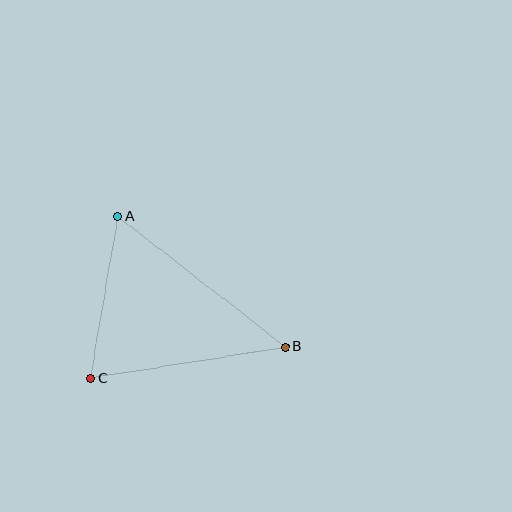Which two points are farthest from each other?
Points A and B are farthest from each other.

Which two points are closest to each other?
Points A and C are closest to each other.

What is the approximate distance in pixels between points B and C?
The distance between B and C is approximately 197 pixels.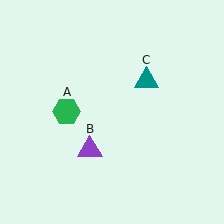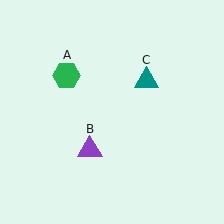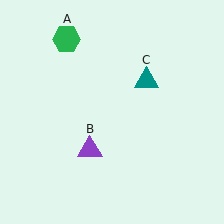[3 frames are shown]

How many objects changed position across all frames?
1 object changed position: green hexagon (object A).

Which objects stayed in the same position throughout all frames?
Purple triangle (object B) and teal triangle (object C) remained stationary.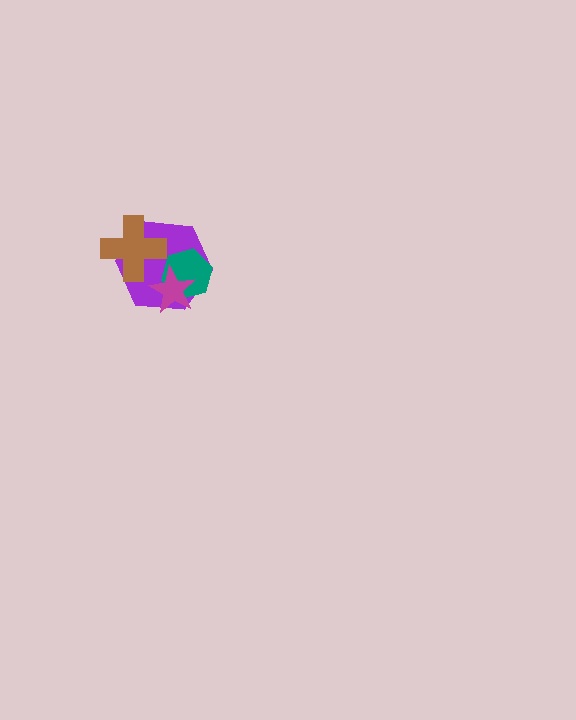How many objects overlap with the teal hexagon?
2 objects overlap with the teal hexagon.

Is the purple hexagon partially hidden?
Yes, it is partially covered by another shape.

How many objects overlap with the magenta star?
2 objects overlap with the magenta star.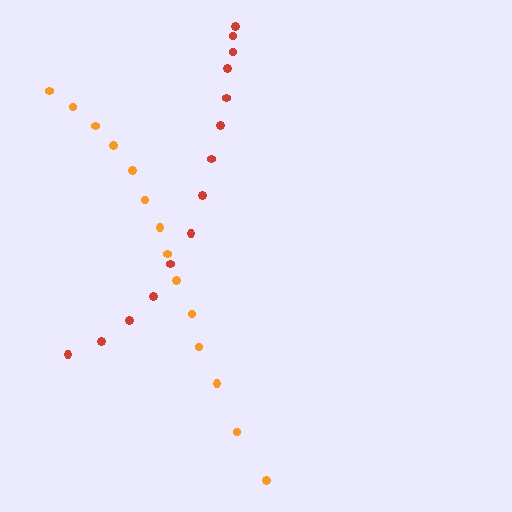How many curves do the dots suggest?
There are 2 distinct paths.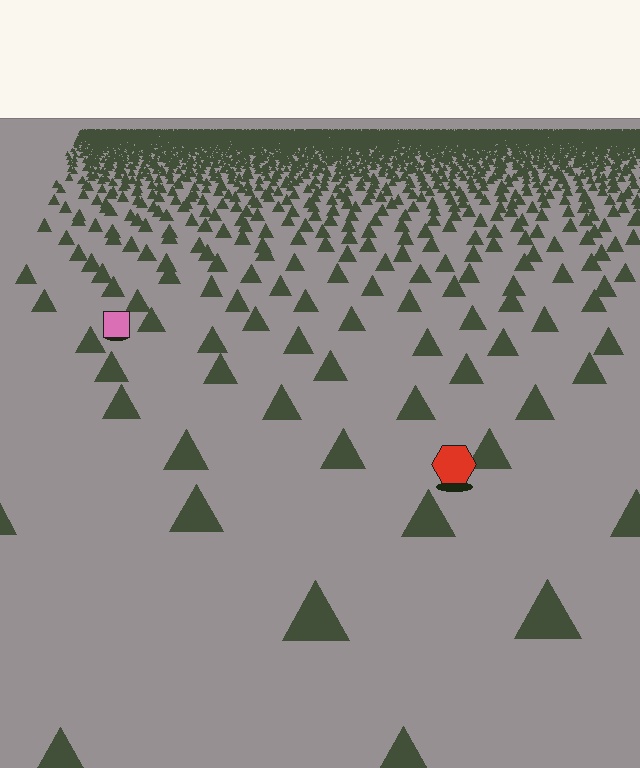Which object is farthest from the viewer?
The pink square is farthest from the viewer. It appears smaller and the ground texture around it is denser.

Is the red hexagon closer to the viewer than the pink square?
Yes. The red hexagon is closer — you can tell from the texture gradient: the ground texture is coarser near it.